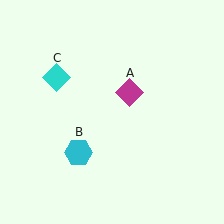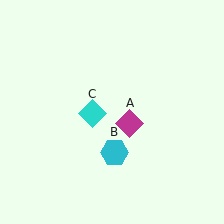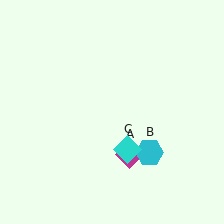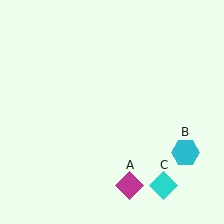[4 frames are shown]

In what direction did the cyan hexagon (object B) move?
The cyan hexagon (object B) moved right.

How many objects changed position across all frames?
3 objects changed position: magenta diamond (object A), cyan hexagon (object B), cyan diamond (object C).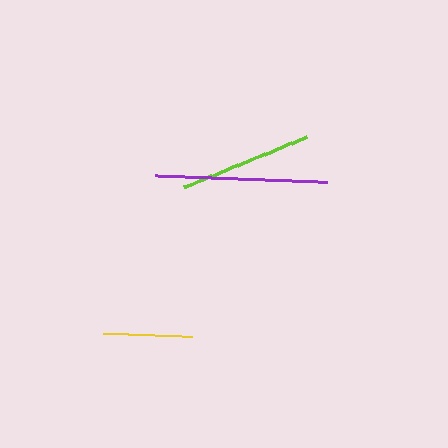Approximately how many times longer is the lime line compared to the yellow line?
The lime line is approximately 1.5 times the length of the yellow line.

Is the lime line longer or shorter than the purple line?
The purple line is longer than the lime line.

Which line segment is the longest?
The purple line is the longest at approximately 171 pixels.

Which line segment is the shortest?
The yellow line is the shortest at approximately 89 pixels.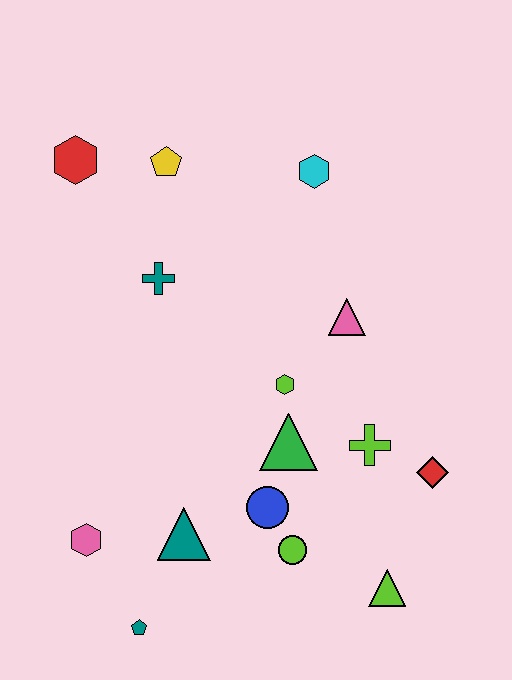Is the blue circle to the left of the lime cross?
Yes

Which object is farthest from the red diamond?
The red hexagon is farthest from the red diamond.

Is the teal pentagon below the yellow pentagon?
Yes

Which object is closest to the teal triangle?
The blue circle is closest to the teal triangle.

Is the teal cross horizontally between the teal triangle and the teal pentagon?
Yes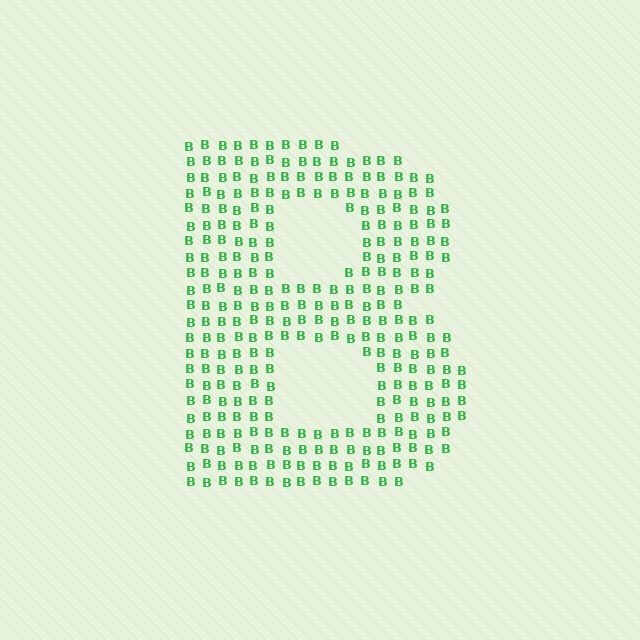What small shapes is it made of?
It is made of small letter B's.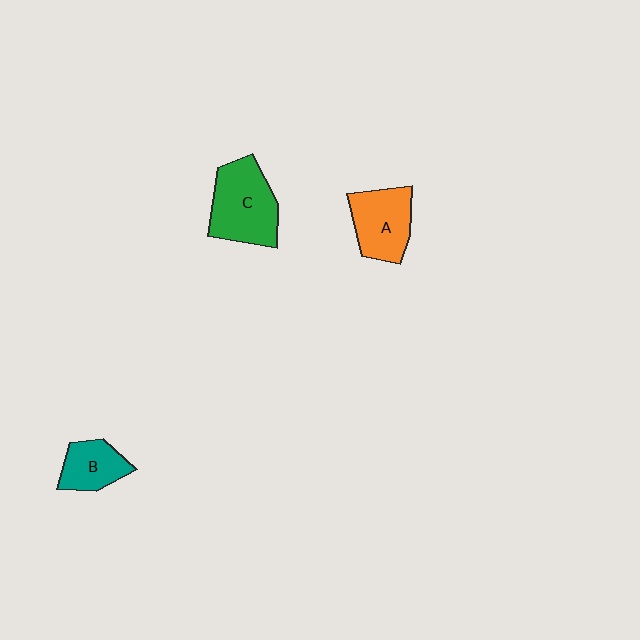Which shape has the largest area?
Shape C (green).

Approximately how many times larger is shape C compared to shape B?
Approximately 1.7 times.